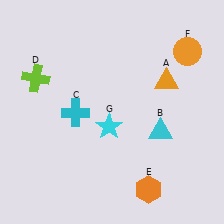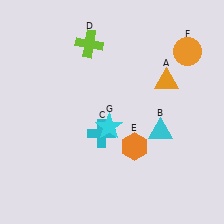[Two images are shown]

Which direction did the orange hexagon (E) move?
The orange hexagon (E) moved up.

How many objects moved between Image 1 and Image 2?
3 objects moved between the two images.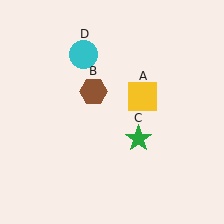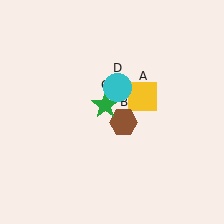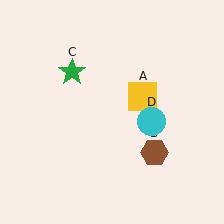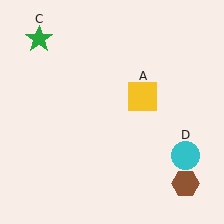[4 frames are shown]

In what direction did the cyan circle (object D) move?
The cyan circle (object D) moved down and to the right.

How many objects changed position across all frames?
3 objects changed position: brown hexagon (object B), green star (object C), cyan circle (object D).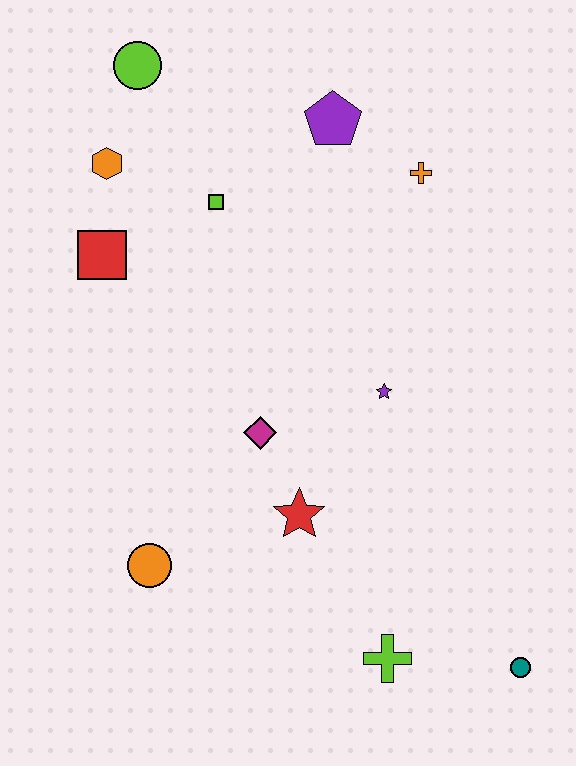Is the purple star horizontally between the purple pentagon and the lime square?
No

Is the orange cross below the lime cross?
No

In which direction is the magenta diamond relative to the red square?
The magenta diamond is below the red square.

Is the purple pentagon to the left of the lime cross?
Yes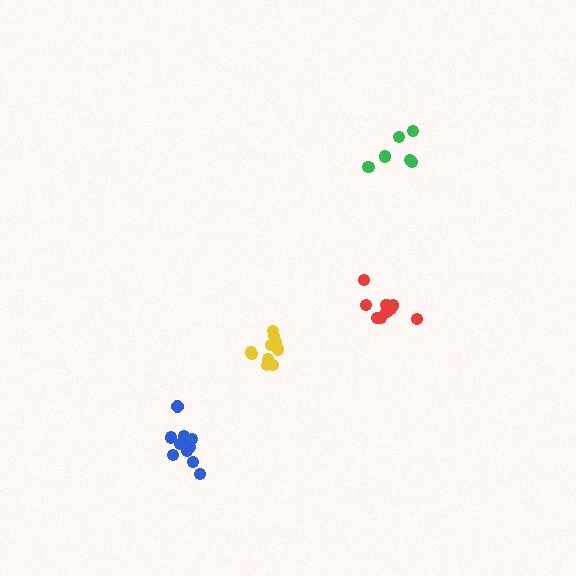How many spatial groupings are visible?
There are 4 spatial groupings.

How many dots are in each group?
Group 1: 9 dots, Group 2: 10 dots, Group 3: 12 dots, Group 4: 6 dots (37 total).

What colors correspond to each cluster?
The clusters are colored: red, blue, yellow, green.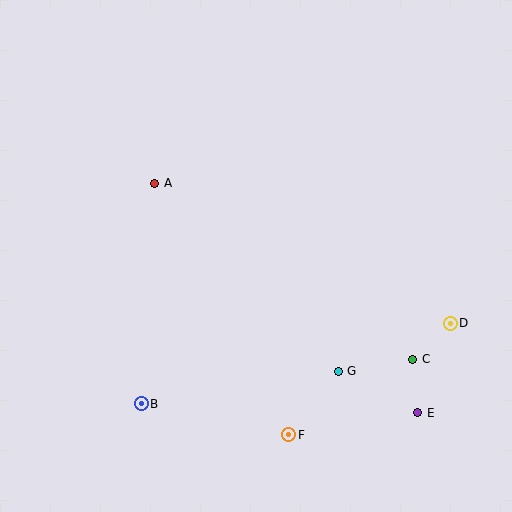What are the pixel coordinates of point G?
Point G is at (338, 371).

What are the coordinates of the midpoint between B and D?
The midpoint between B and D is at (296, 364).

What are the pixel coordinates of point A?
Point A is at (155, 183).